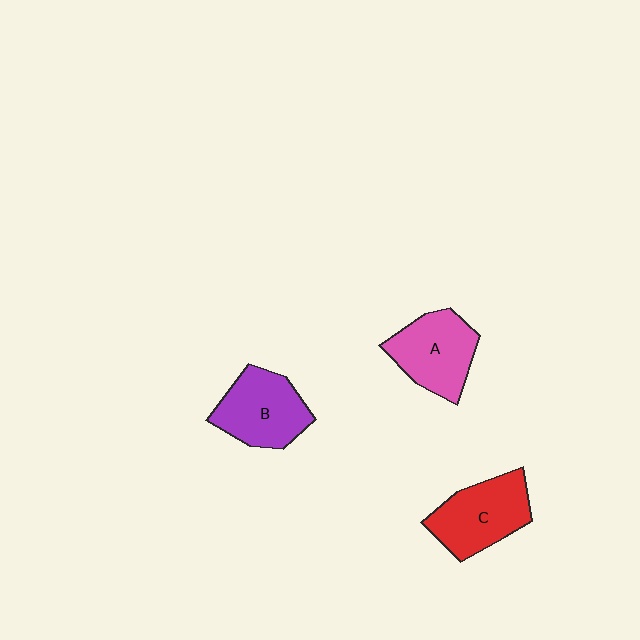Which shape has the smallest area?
Shape A (pink).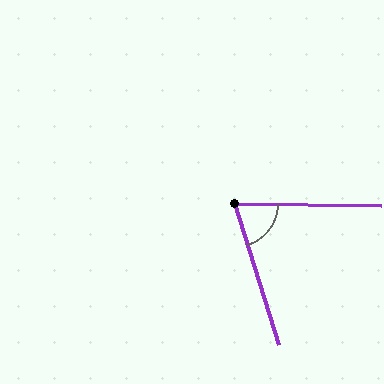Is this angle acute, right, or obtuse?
It is acute.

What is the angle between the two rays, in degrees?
Approximately 72 degrees.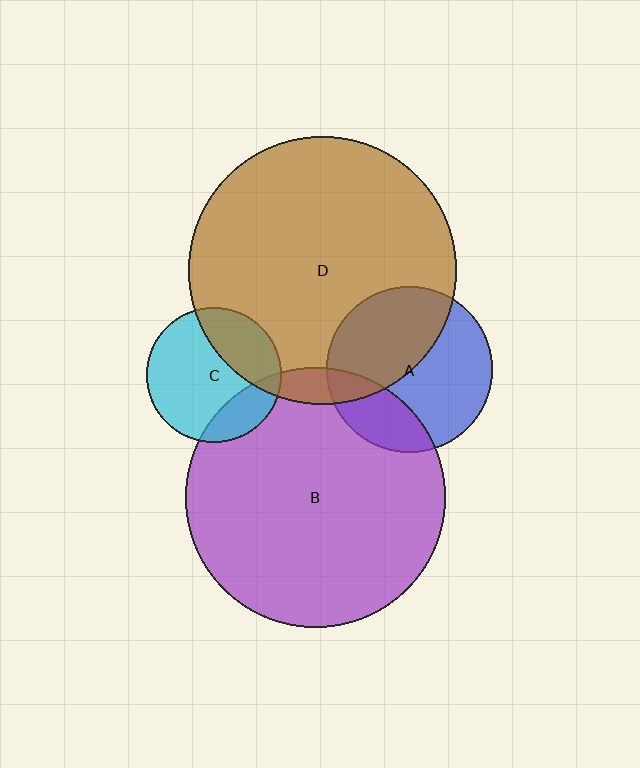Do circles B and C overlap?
Yes.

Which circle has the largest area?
Circle D (brown).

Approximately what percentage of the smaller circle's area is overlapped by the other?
Approximately 20%.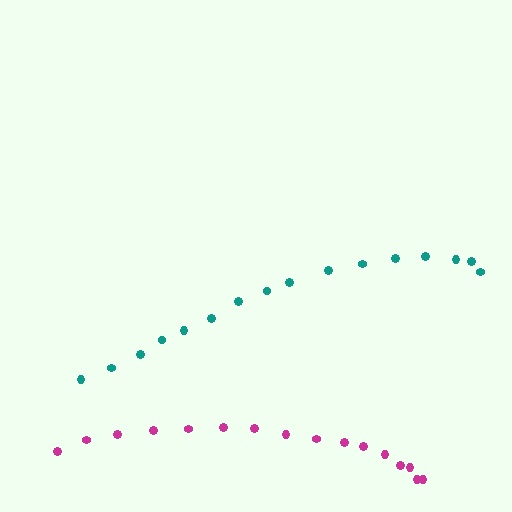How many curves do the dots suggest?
There are 2 distinct paths.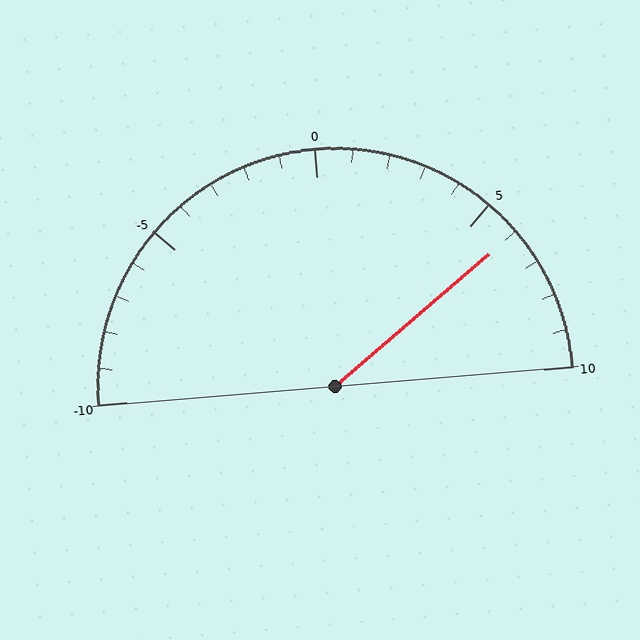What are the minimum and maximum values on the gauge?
The gauge ranges from -10 to 10.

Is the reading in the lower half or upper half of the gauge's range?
The reading is in the upper half of the range (-10 to 10).